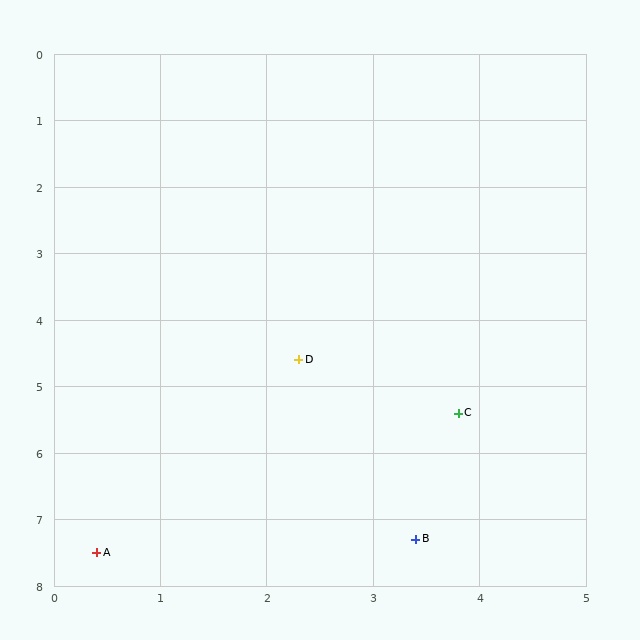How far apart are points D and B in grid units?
Points D and B are about 2.9 grid units apart.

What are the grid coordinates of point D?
Point D is at approximately (2.3, 4.6).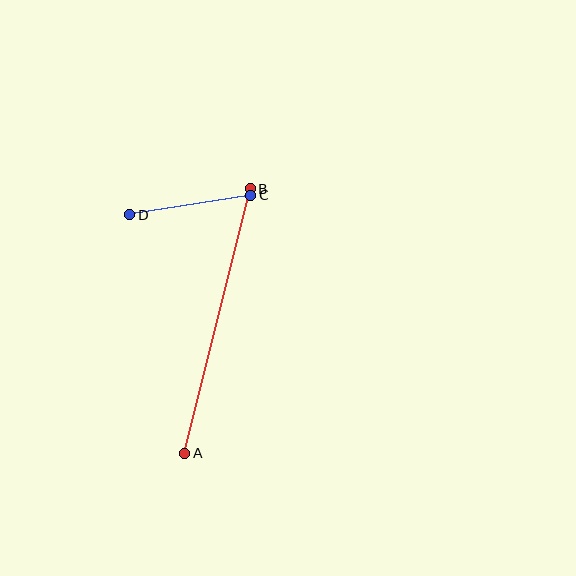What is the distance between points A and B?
The distance is approximately 273 pixels.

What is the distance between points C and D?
The distance is approximately 123 pixels.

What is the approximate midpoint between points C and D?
The midpoint is at approximately (190, 205) pixels.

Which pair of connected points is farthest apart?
Points A and B are farthest apart.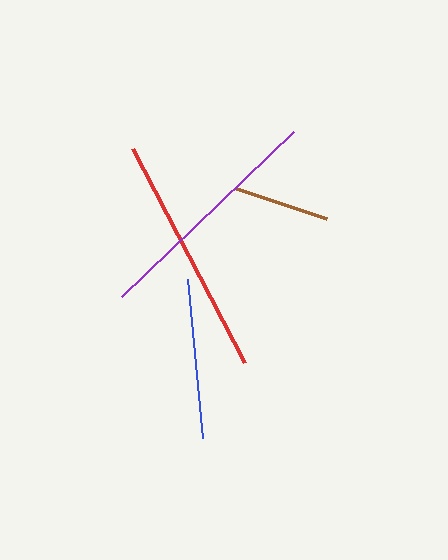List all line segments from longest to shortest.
From longest to shortest: red, purple, blue, brown.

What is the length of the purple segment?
The purple segment is approximately 239 pixels long.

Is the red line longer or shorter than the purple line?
The red line is longer than the purple line.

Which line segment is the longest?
The red line is the longest at approximately 242 pixels.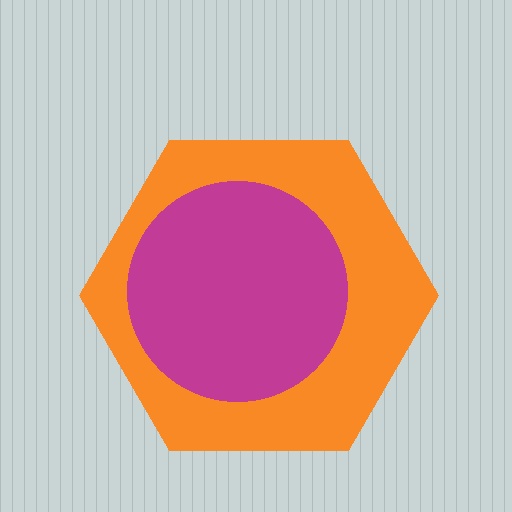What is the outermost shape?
The orange hexagon.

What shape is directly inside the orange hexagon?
The magenta circle.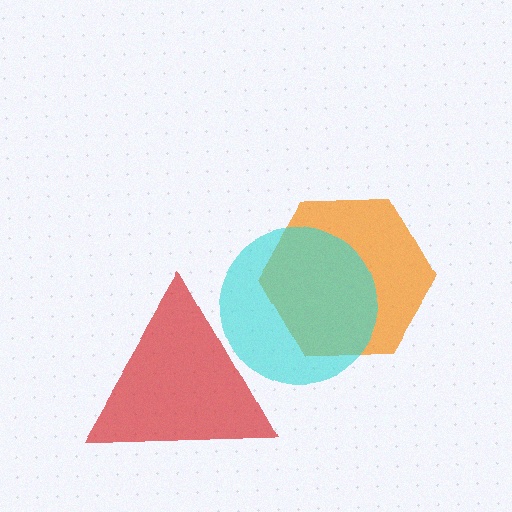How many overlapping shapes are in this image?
There are 3 overlapping shapes in the image.